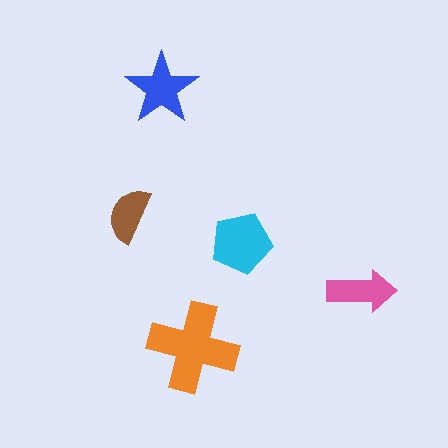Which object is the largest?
The orange cross.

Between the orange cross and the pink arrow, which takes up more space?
The orange cross.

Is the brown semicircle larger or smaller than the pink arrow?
Smaller.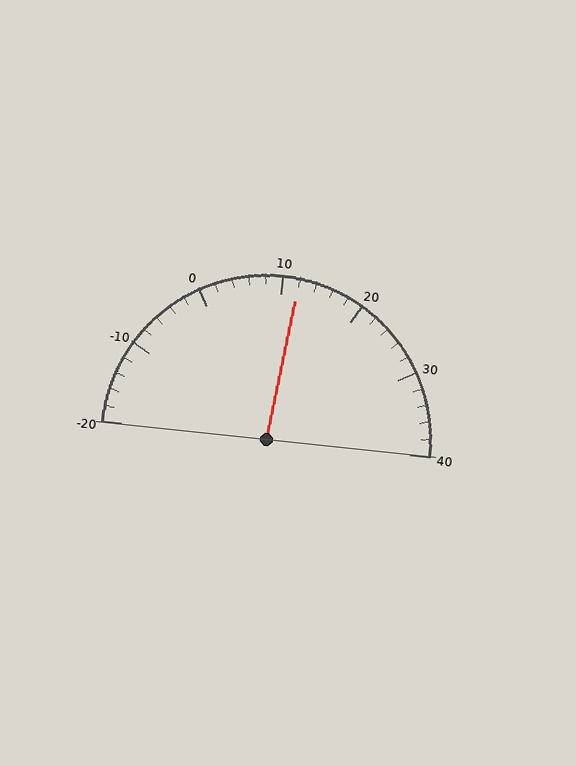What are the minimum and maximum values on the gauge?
The gauge ranges from -20 to 40.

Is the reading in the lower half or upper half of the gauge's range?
The reading is in the upper half of the range (-20 to 40).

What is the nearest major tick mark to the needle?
The nearest major tick mark is 10.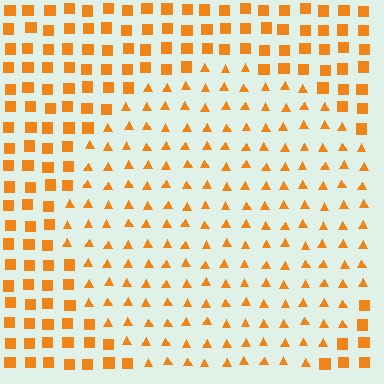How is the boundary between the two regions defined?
The boundary is defined by a change in element shape: triangles inside vs. squares outside. All elements share the same color and spacing.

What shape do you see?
I see a circle.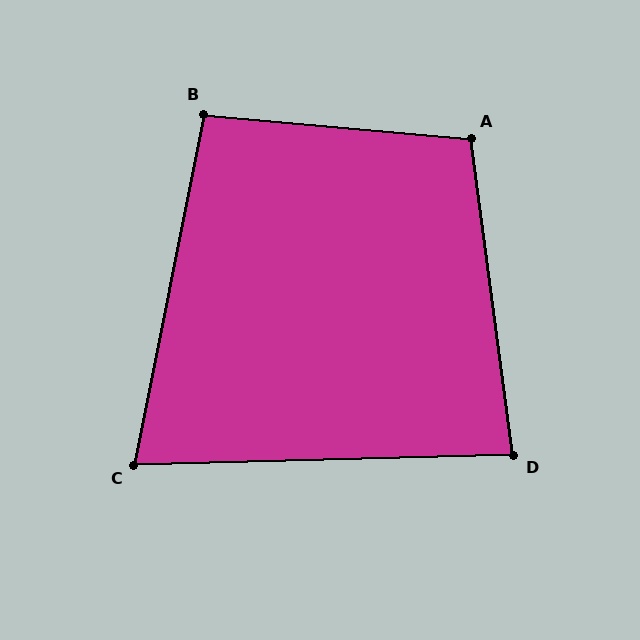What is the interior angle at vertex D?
Approximately 84 degrees (acute).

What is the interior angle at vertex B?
Approximately 96 degrees (obtuse).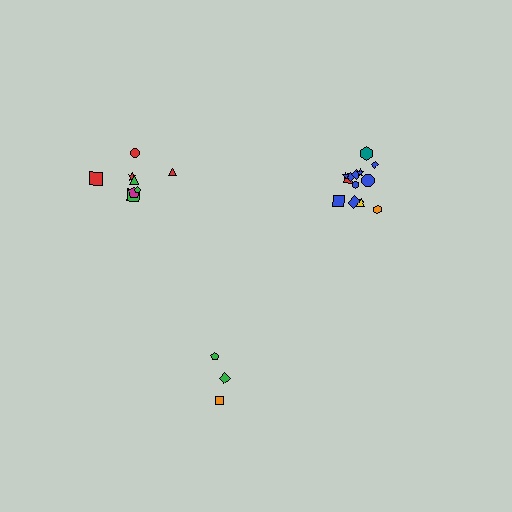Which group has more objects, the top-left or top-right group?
The top-right group.